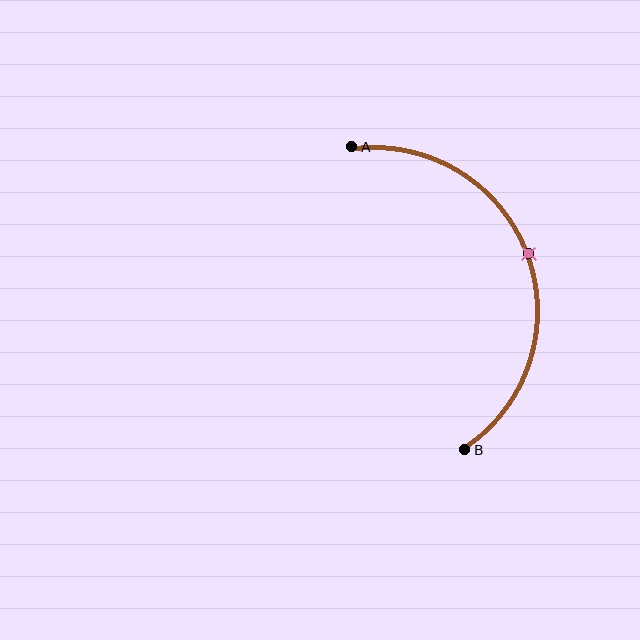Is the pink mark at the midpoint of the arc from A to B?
Yes. The pink mark lies on the arc at equal arc-length from both A and B — it is the arc midpoint.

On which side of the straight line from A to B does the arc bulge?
The arc bulges to the right of the straight line connecting A and B.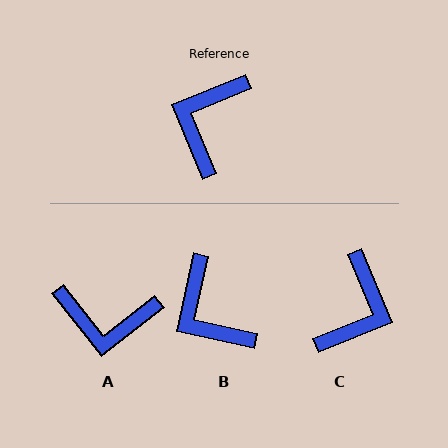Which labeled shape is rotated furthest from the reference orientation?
C, about 180 degrees away.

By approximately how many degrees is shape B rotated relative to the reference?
Approximately 55 degrees counter-clockwise.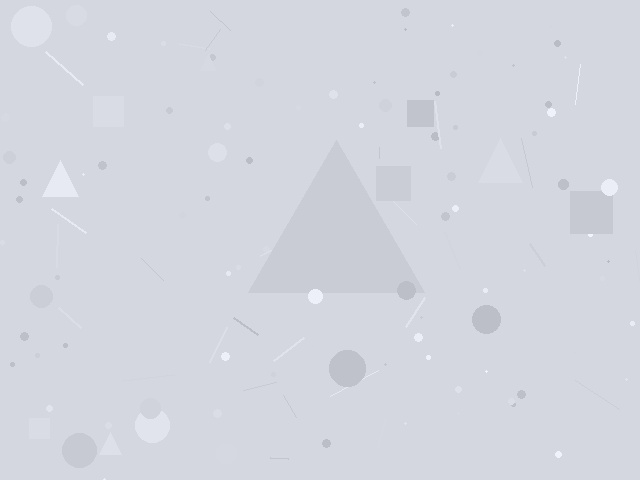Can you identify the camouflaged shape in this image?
The camouflaged shape is a triangle.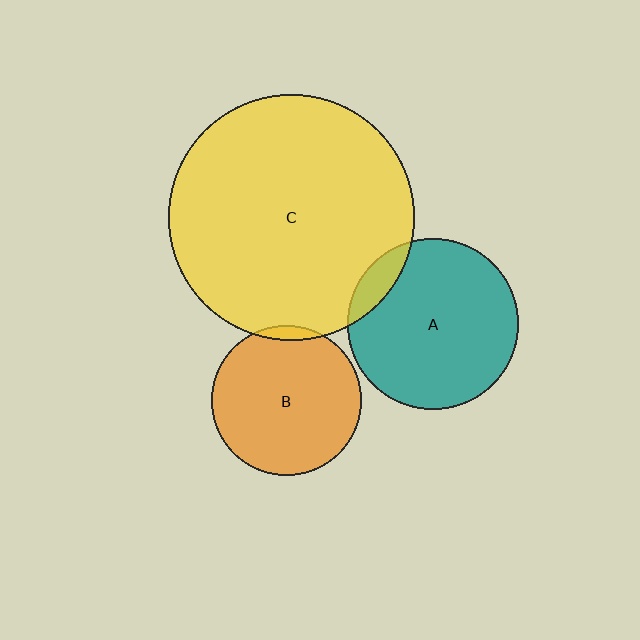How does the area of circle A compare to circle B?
Approximately 1.3 times.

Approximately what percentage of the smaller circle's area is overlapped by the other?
Approximately 10%.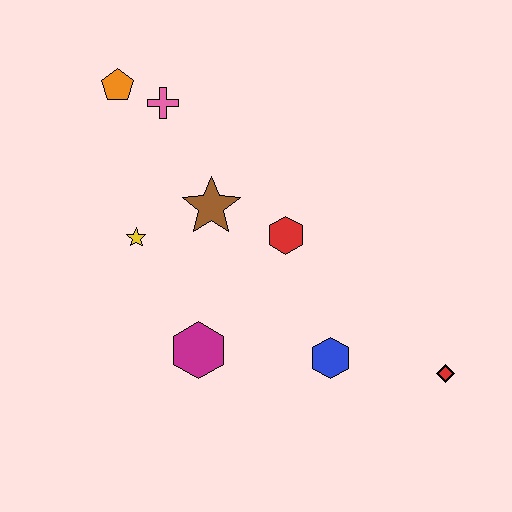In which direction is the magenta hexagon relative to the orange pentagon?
The magenta hexagon is below the orange pentagon.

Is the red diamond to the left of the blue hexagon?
No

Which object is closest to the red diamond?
The blue hexagon is closest to the red diamond.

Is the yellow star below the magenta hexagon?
No